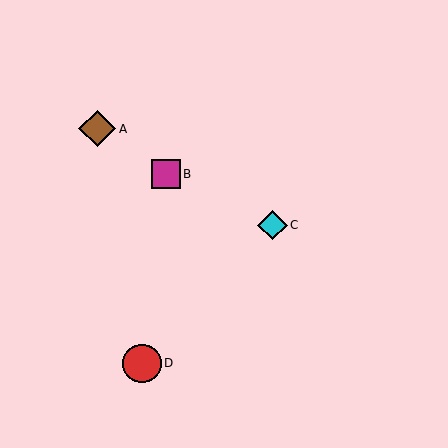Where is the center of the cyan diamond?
The center of the cyan diamond is at (273, 225).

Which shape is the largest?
The red circle (labeled D) is the largest.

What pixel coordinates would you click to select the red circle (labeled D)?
Click at (142, 364) to select the red circle D.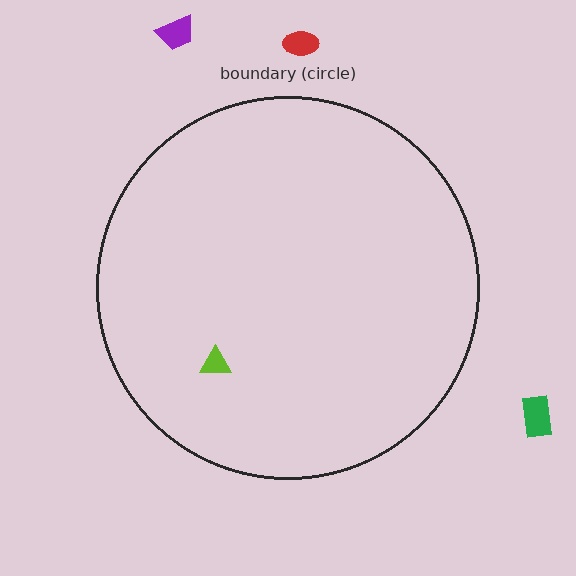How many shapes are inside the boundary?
1 inside, 3 outside.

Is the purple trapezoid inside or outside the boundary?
Outside.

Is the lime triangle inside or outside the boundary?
Inside.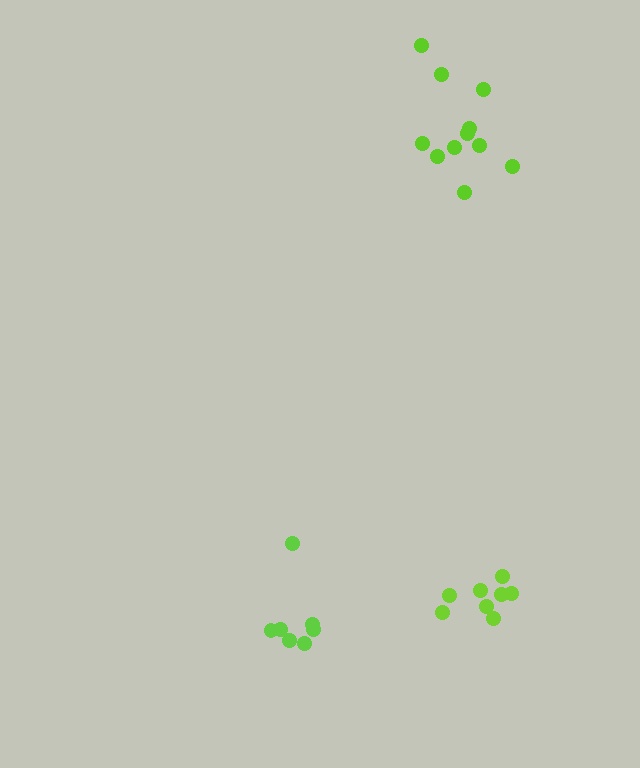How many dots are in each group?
Group 1: 7 dots, Group 2: 8 dots, Group 3: 11 dots (26 total).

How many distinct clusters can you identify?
There are 3 distinct clusters.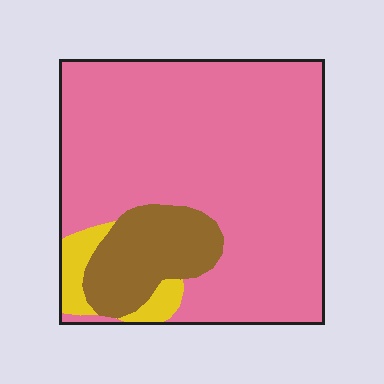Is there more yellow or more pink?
Pink.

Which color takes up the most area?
Pink, at roughly 80%.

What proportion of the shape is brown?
Brown covers roughly 15% of the shape.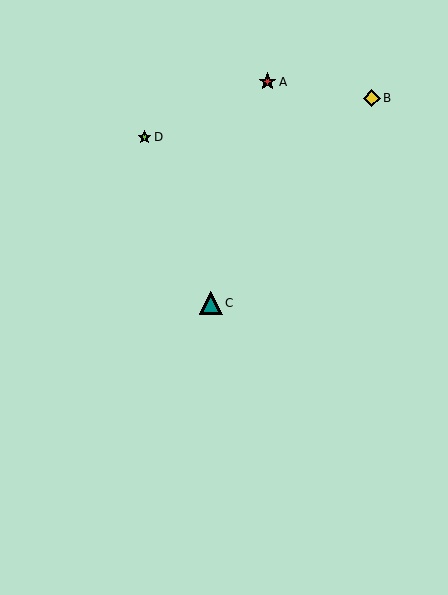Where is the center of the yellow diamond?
The center of the yellow diamond is at (372, 98).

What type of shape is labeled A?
Shape A is a red star.